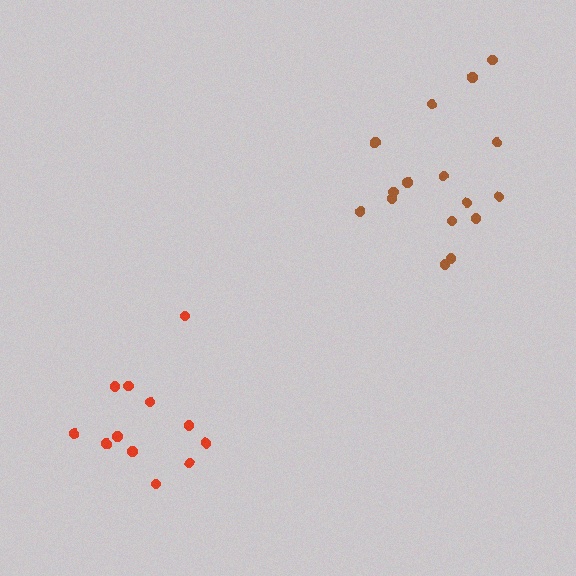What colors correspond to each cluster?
The clusters are colored: brown, red.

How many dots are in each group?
Group 1: 16 dots, Group 2: 12 dots (28 total).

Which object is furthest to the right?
The brown cluster is rightmost.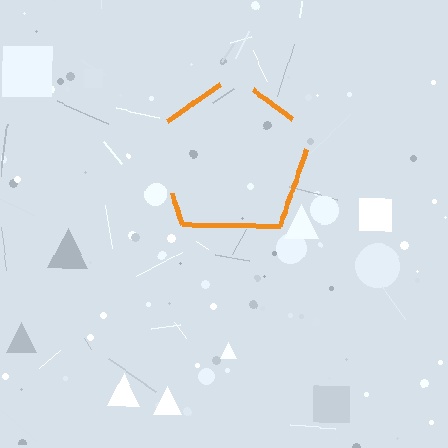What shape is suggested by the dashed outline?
The dashed outline suggests a pentagon.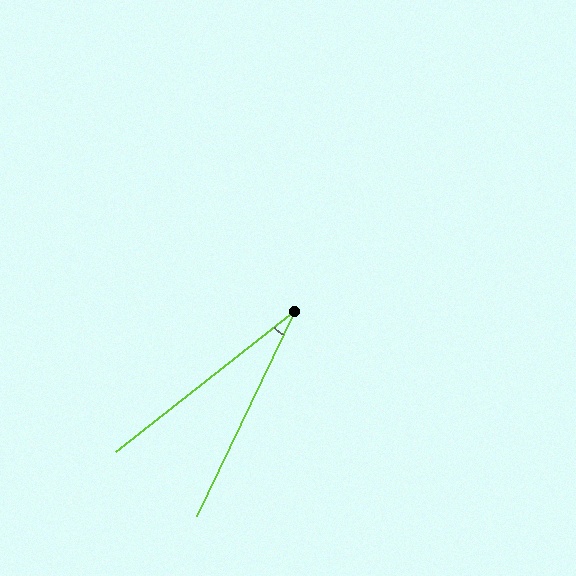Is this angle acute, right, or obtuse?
It is acute.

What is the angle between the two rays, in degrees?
Approximately 26 degrees.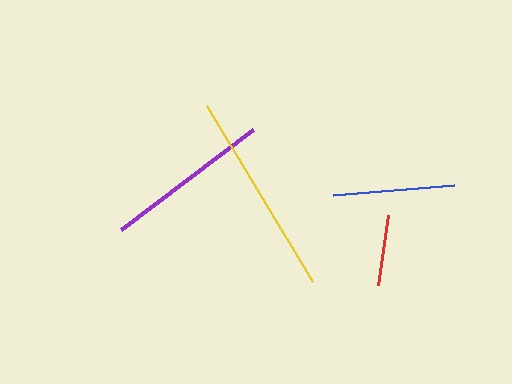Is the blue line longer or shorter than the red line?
The blue line is longer than the red line.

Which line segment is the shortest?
The red line is the shortest at approximately 71 pixels.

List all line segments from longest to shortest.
From longest to shortest: yellow, purple, blue, red.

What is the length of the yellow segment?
The yellow segment is approximately 206 pixels long.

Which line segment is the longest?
The yellow line is the longest at approximately 206 pixels.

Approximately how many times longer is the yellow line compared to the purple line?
The yellow line is approximately 1.2 times the length of the purple line.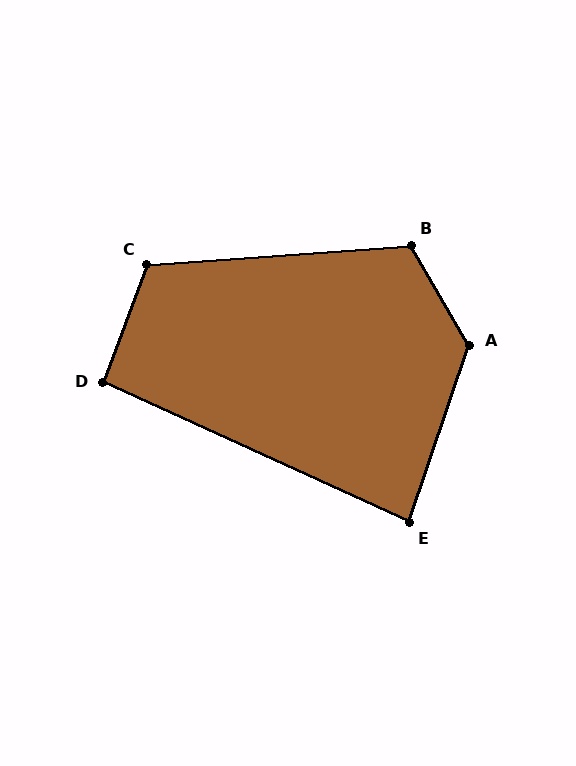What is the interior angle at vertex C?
Approximately 114 degrees (obtuse).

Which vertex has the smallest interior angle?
E, at approximately 84 degrees.